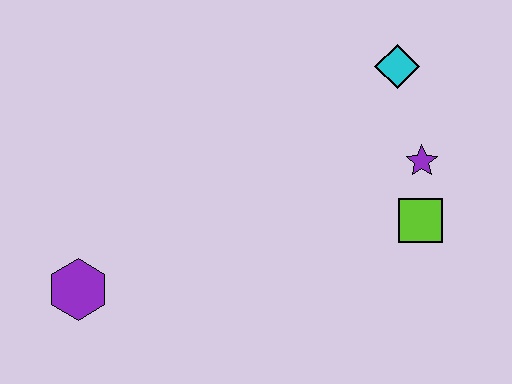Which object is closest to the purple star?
The lime square is closest to the purple star.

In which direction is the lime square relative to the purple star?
The lime square is below the purple star.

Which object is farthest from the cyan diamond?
The purple hexagon is farthest from the cyan diamond.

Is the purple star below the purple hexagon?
No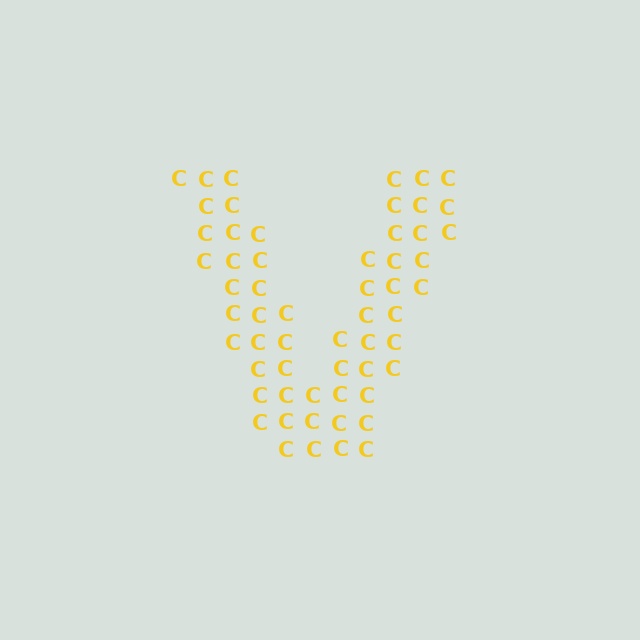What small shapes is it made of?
It is made of small letter C's.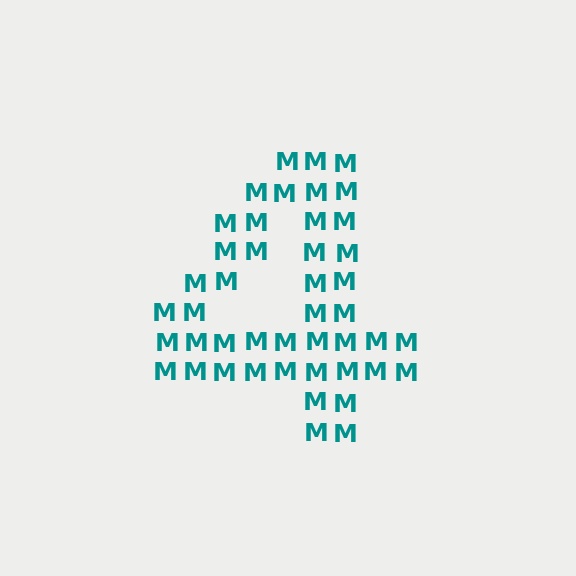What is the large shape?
The large shape is the digit 4.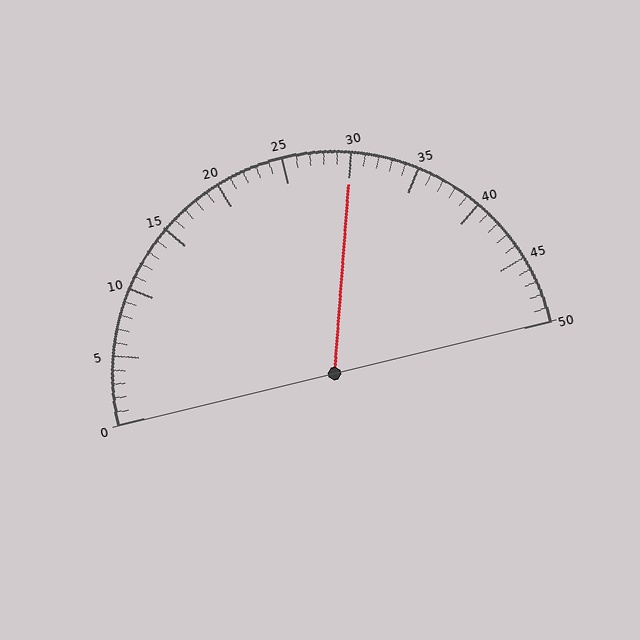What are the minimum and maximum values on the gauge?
The gauge ranges from 0 to 50.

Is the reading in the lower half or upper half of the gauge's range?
The reading is in the upper half of the range (0 to 50).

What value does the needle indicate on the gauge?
The needle indicates approximately 30.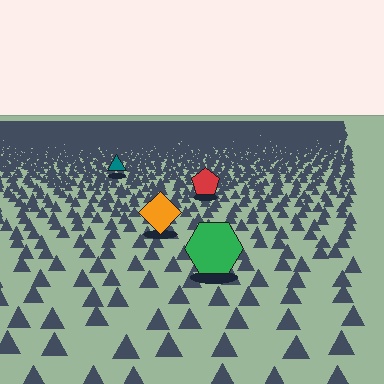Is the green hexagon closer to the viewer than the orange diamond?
Yes. The green hexagon is closer — you can tell from the texture gradient: the ground texture is coarser near it.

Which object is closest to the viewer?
The green hexagon is closest. The texture marks near it are larger and more spread out.